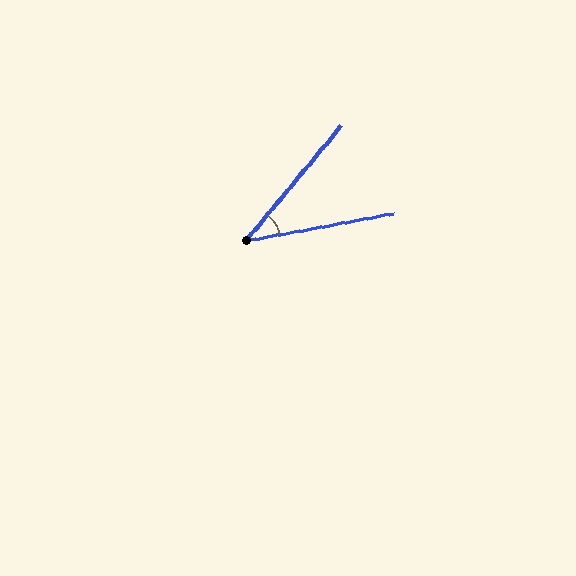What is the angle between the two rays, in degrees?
Approximately 40 degrees.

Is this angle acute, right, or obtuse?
It is acute.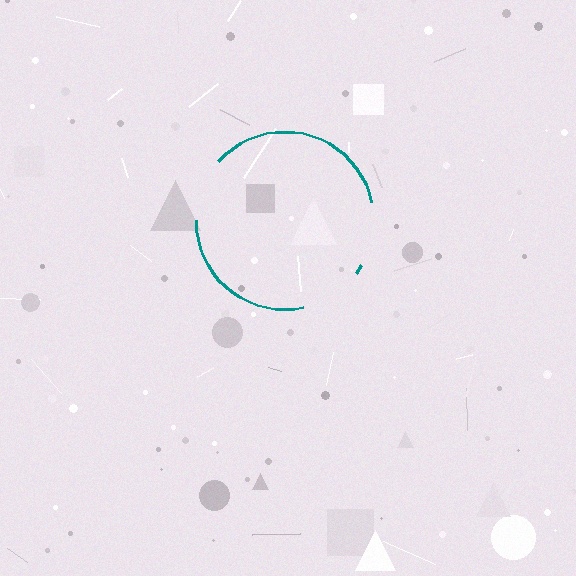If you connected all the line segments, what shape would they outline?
They would outline a circle.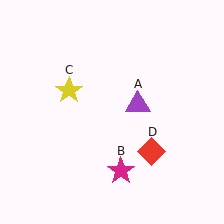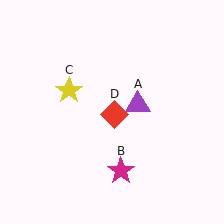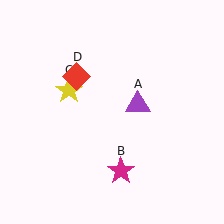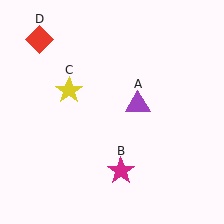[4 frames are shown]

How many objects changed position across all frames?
1 object changed position: red diamond (object D).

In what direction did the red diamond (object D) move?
The red diamond (object D) moved up and to the left.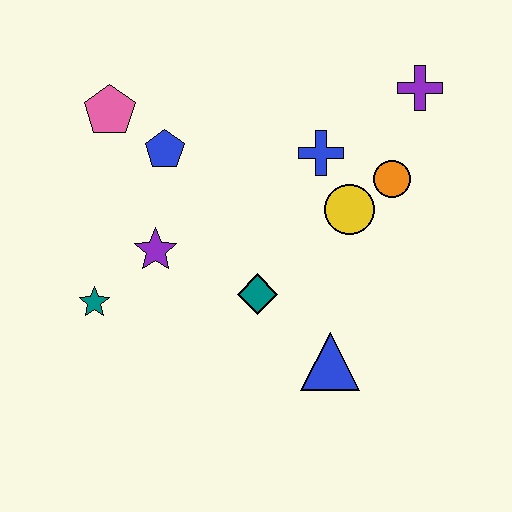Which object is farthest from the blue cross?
The teal star is farthest from the blue cross.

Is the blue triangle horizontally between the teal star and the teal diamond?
No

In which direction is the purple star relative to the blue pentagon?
The purple star is below the blue pentagon.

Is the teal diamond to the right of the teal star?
Yes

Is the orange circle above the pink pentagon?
No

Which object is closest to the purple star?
The teal star is closest to the purple star.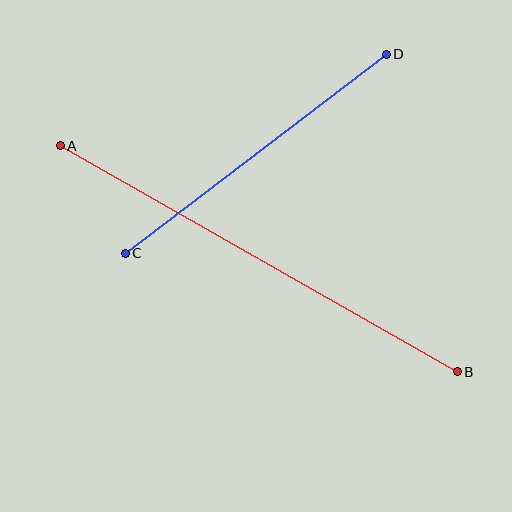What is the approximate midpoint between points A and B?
The midpoint is at approximately (259, 259) pixels.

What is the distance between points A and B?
The distance is approximately 456 pixels.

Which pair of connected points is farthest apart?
Points A and B are farthest apart.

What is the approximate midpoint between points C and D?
The midpoint is at approximately (256, 154) pixels.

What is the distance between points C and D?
The distance is approximately 328 pixels.